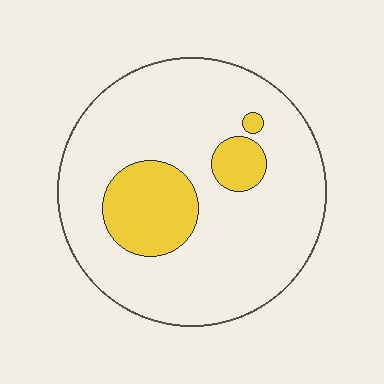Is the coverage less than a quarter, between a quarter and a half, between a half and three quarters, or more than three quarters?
Less than a quarter.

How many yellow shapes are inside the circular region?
3.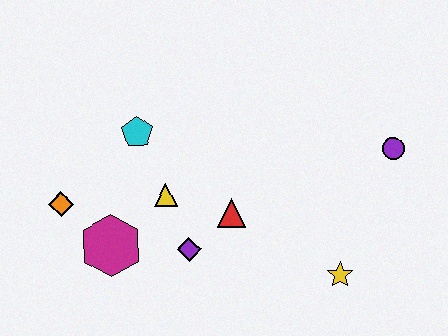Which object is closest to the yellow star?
The red triangle is closest to the yellow star.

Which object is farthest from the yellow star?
The orange diamond is farthest from the yellow star.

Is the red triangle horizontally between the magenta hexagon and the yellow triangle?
No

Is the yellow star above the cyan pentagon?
No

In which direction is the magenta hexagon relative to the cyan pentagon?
The magenta hexagon is below the cyan pentagon.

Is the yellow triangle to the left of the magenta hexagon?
No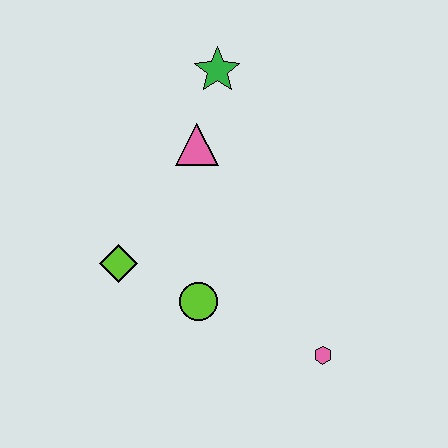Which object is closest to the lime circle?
The lime diamond is closest to the lime circle.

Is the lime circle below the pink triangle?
Yes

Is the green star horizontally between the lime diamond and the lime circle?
No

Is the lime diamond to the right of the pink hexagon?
No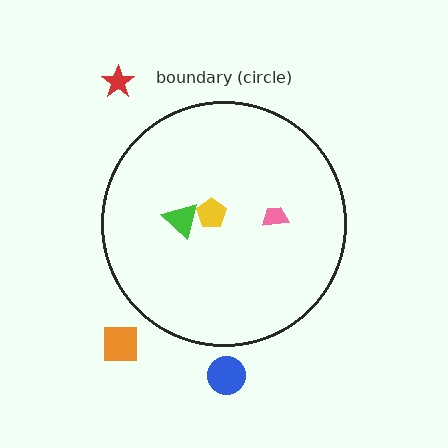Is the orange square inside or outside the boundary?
Outside.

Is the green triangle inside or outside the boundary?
Inside.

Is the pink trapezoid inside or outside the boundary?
Inside.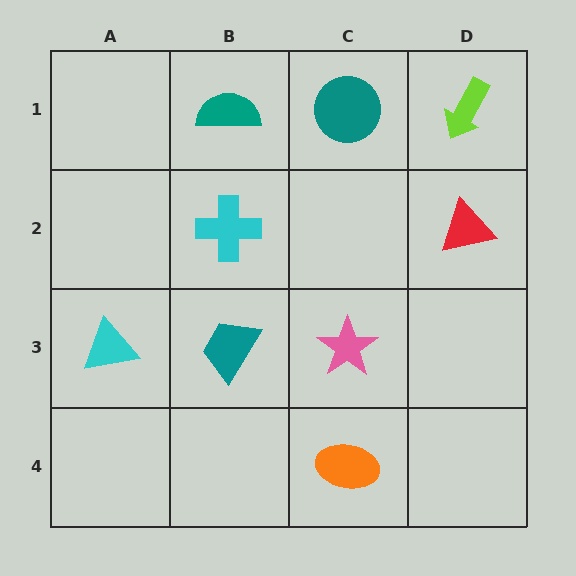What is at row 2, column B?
A cyan cross.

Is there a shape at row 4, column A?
No, that cell is empty.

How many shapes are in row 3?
3 shapes.